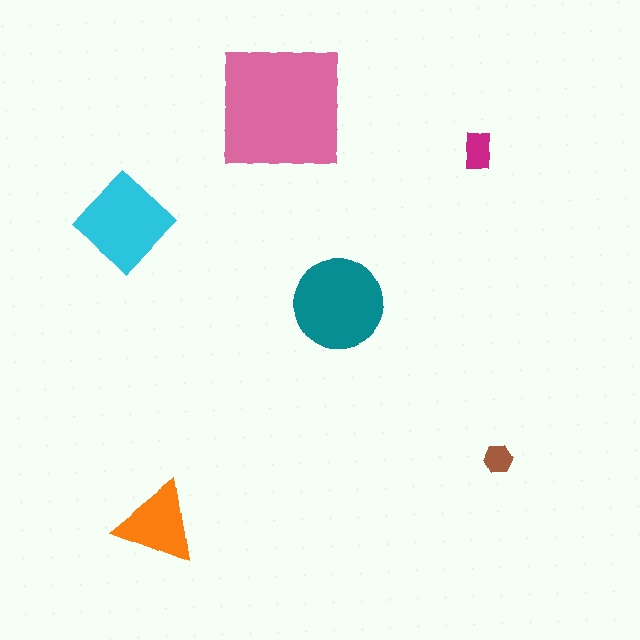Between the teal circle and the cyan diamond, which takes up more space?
The teal circle.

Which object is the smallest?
The brown hexagon.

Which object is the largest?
The pink square.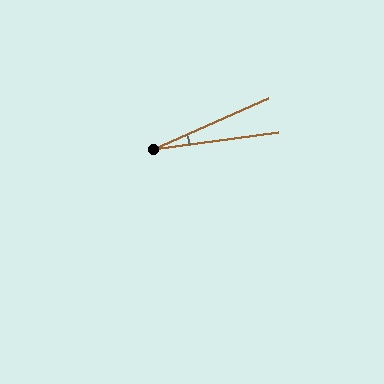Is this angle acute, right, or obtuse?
It is acute.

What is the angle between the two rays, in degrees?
Approximately 16 degrees.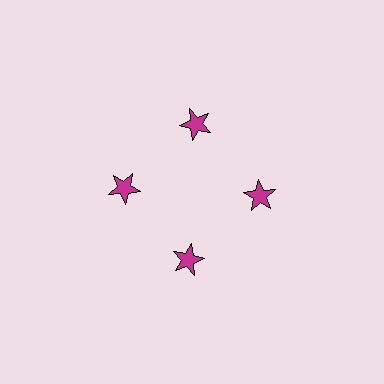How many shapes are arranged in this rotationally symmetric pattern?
There are 4 shapes, arranged in 4 groups of 1.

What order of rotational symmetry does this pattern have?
This pattern has 4-fold rotational symmetry.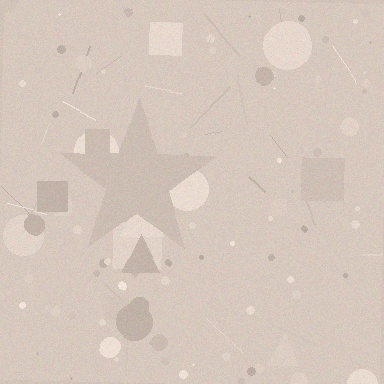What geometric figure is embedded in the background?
A star is embedded in the background.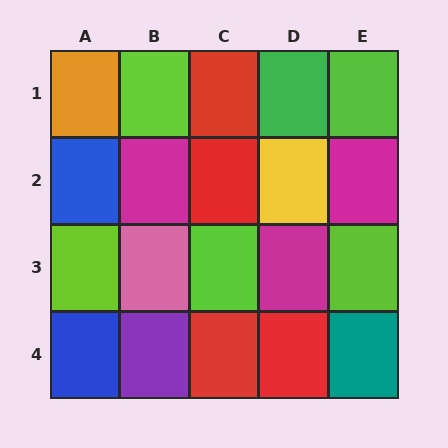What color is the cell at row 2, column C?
Red.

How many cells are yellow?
1 cell is yellow.